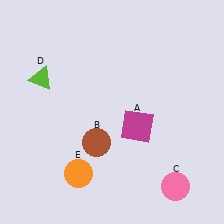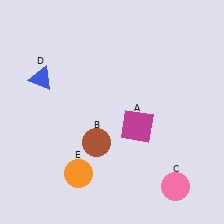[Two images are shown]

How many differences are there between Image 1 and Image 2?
There is 1 difference between the two images.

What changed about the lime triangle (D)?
In Image 1, D is lime. In Image 2, it changed to blue.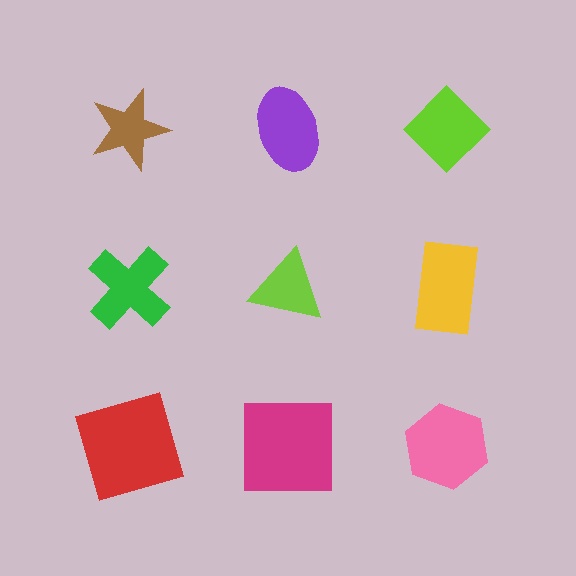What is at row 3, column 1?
A red square.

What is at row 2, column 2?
A lime triangle.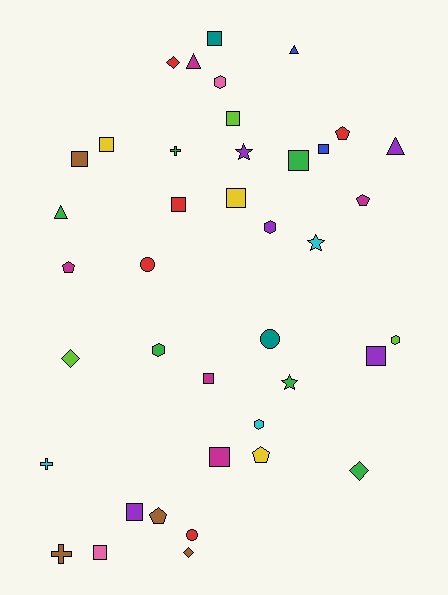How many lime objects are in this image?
There are 3 lime objects.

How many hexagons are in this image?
There are 5 hexagons.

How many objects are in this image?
There are 40 objects.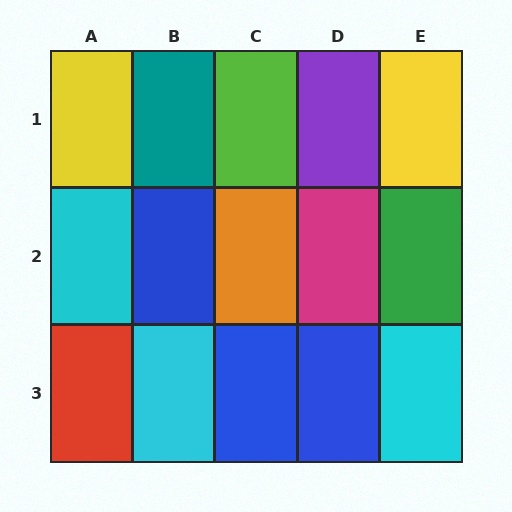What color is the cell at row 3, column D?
Blue.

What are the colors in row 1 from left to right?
Yellow, teal, lime, purple, yellow.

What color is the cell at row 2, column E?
Green.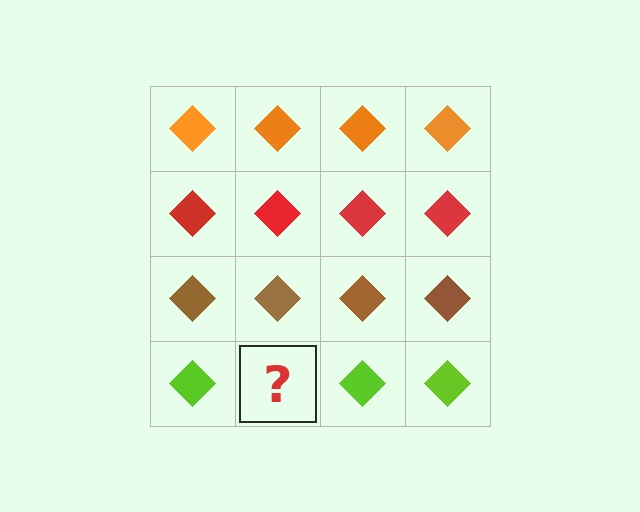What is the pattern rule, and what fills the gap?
The rule is that each row has a consistent color. The gap should be filled with a lime diamond.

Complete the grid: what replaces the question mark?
The question mark should be replaced with a lime diamond.